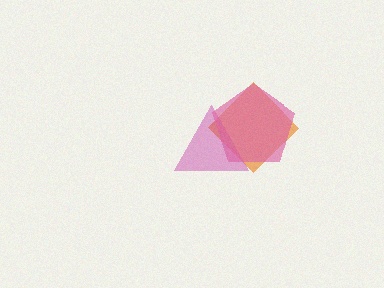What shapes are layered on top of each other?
The layered shapes are: an orange diamond, a magenta triangle, a pink pentagon.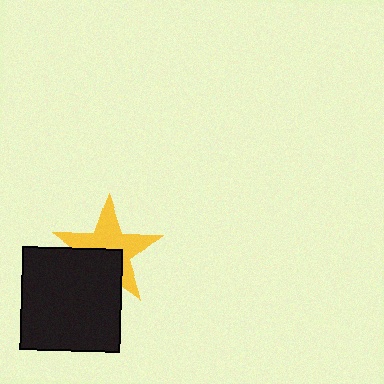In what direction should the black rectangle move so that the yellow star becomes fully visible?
The black rectangle should move down. That is the shortest direction to clear the overlap and leave the yellow star fully visible.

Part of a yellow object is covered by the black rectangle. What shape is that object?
It is a star.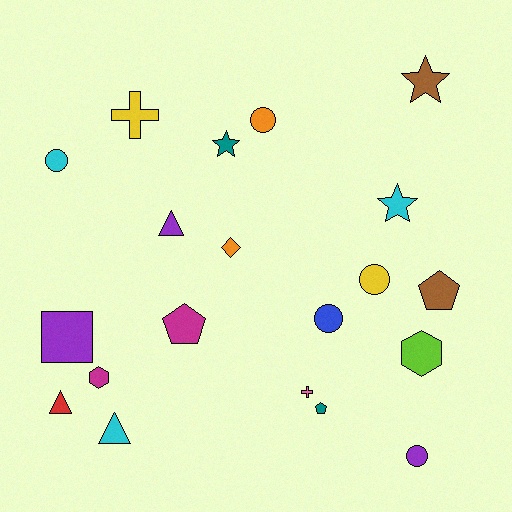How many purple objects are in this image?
There are 3 purple objects.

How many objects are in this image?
There are 20 objects.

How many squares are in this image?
There is 1 square.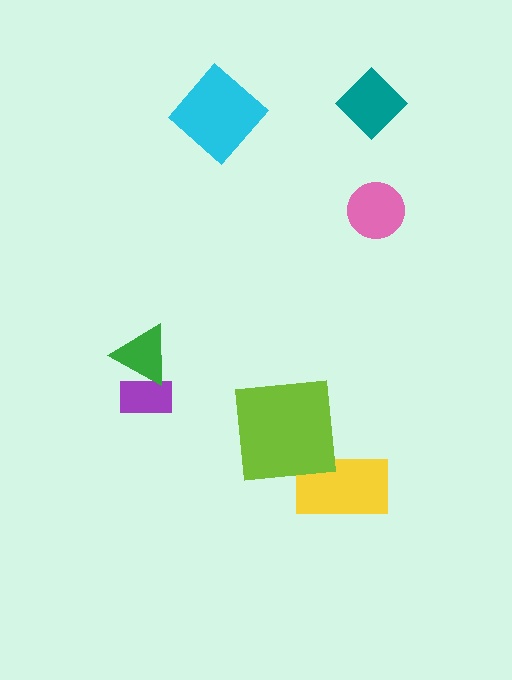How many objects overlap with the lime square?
1 object overlaps with the lime square.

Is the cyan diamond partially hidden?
No, no other shape covers it.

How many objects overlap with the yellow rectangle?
1 object overlaps with the yellow rectangle.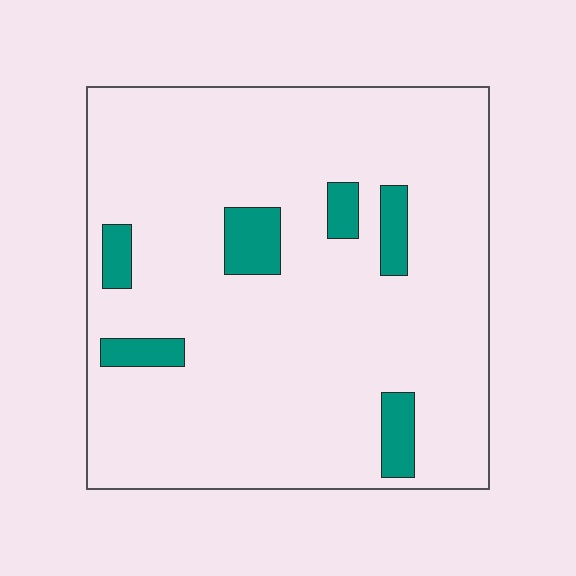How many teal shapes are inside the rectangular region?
6.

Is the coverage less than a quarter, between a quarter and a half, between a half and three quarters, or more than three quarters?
Less than a quarter.